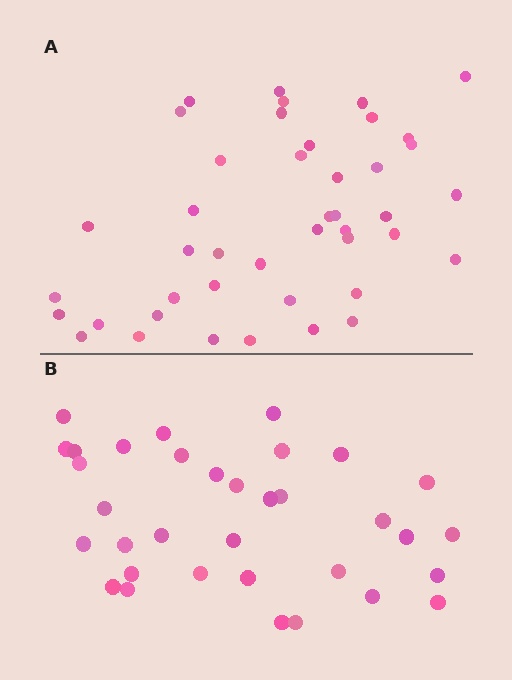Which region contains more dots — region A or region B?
Region A (the top region) has more dots.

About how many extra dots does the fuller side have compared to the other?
Region A has roughly 8 or so more dots than region B.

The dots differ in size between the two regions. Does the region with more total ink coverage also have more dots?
No. Region B has more total ink coverage because its dots are larger, but region A actually contains more individual dots. Total area can be misleading — the number of items is what matters here.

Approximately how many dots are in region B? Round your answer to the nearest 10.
About 30 dots. (The exact count is 34, which rounds to 30.)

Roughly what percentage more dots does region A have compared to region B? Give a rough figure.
About 25% more.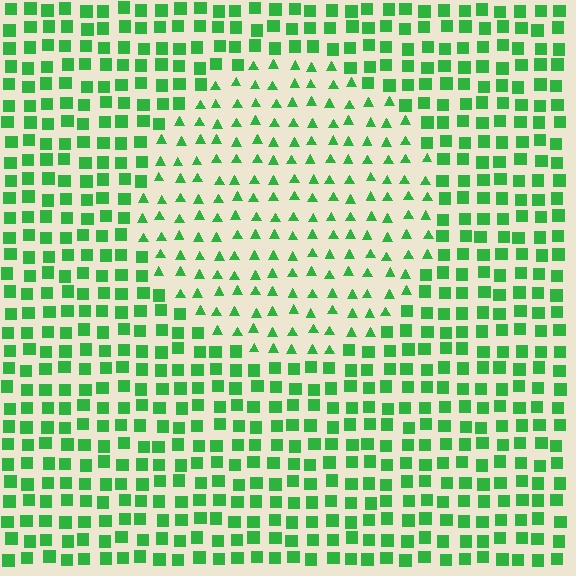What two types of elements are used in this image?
The image uses triangles inside the circle region and squares outside it.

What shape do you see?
I see a circle.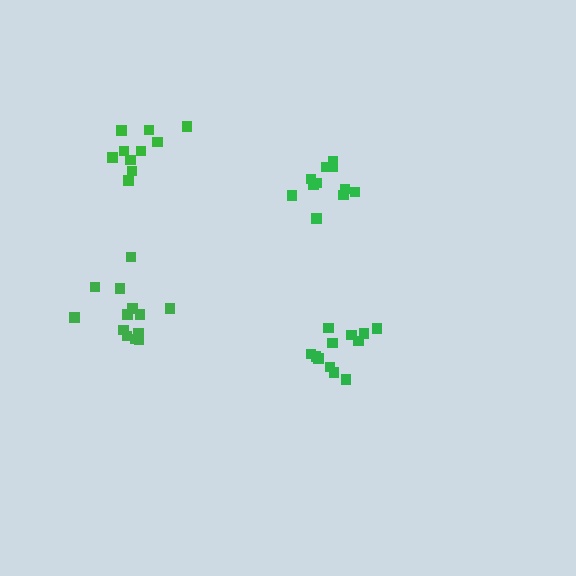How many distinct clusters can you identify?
There are 4 distinct clusters.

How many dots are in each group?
Group 1: 11 dots, Group 2: 12 dots, Group 3: 13 dots, Group 4: 10 dots (46 total).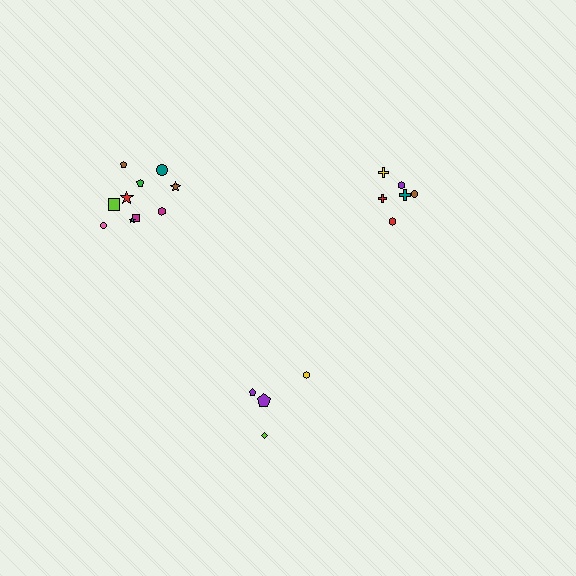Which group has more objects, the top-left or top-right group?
The top-left group.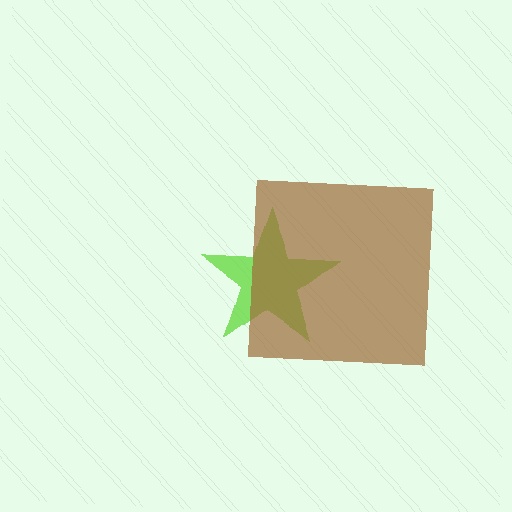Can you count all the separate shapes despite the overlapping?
Yes, there are 2 separate shapes.